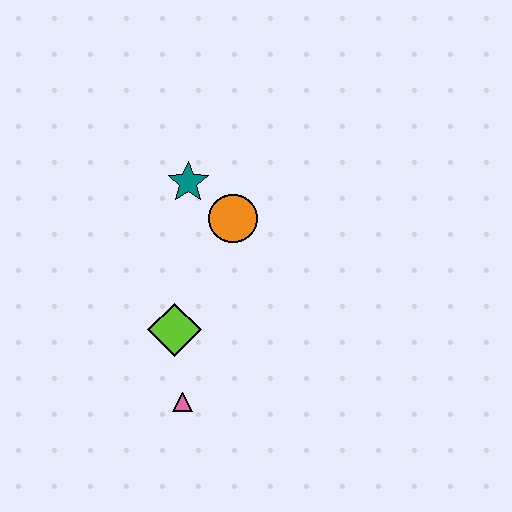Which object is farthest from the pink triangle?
The teal star is farthest from the pink triangle.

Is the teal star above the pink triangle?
Yes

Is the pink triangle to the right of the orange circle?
No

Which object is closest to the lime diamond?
The pink triangle is closest to the lime diamond.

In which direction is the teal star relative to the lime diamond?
The teal star is above the lime diamond.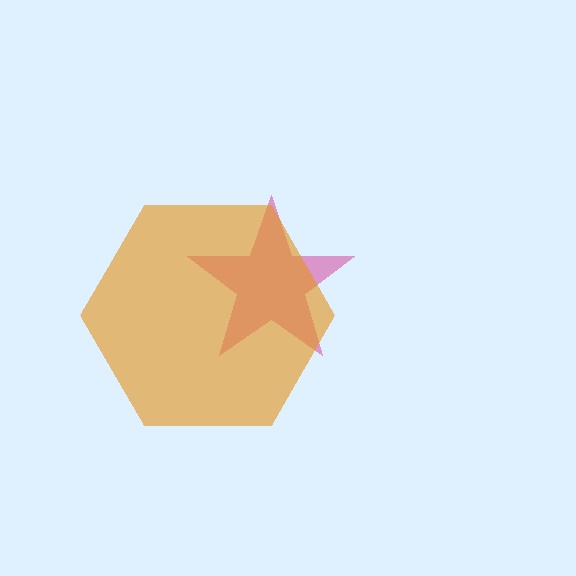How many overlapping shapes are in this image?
There are 2 overlapping shapes in the image.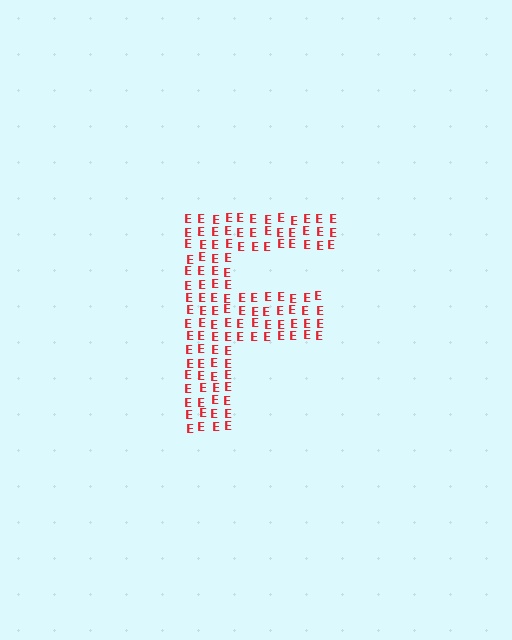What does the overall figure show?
The overall figure shows the letter F.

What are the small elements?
The small elements are letter E's.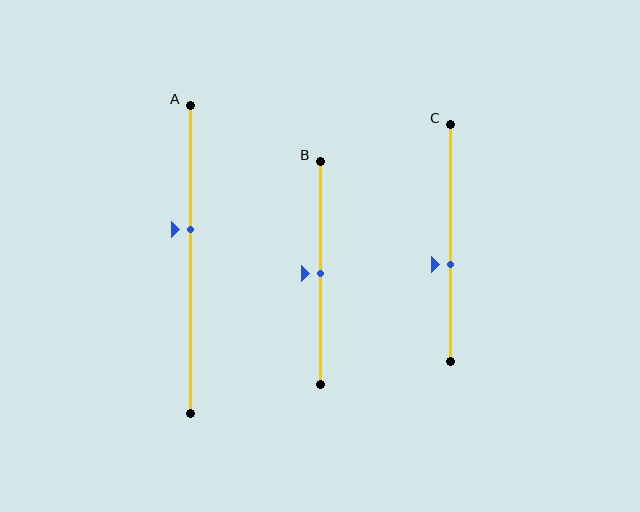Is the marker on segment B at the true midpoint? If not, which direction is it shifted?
Yes, the marker on segment B is at the true midpoint.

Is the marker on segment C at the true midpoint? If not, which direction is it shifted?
No, the marker on segment C is shifted downward by about 9% of the segment length.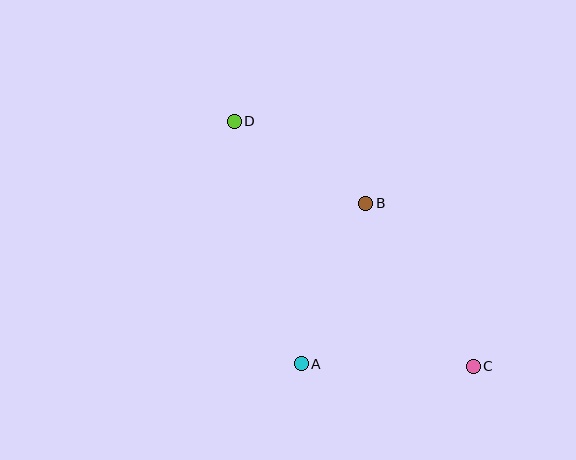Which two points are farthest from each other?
Points C and D are farthest from each other.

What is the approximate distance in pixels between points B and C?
The distance between B and C is approximately 195 pixels.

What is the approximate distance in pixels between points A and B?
The distance between A and B is approximately 173 pixels.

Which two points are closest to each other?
Points B and D are closest to each other.